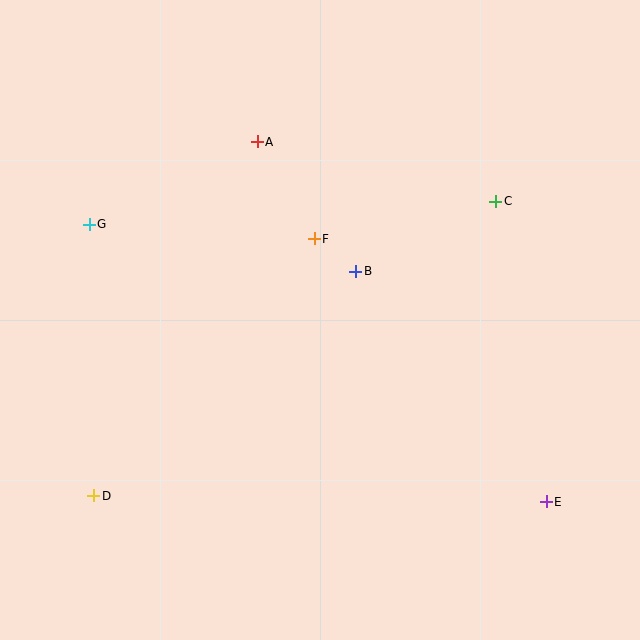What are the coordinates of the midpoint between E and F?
The midpoint between E and F is at (430, 370).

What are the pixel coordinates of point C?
Point C is at (496, 201).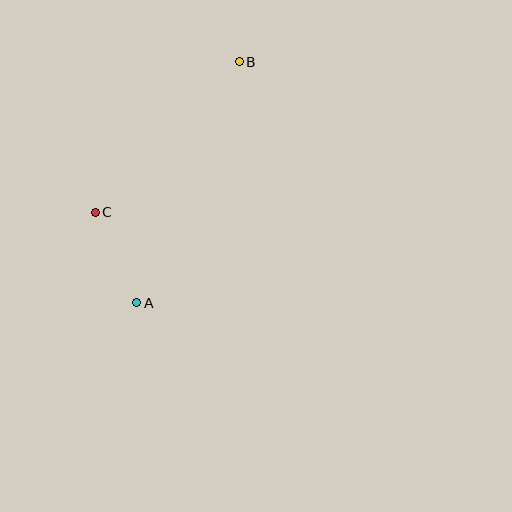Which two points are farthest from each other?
Points A and B are farthest from each other.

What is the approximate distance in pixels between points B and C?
The distance between B and C is approximately 208 pixels.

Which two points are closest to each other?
Points A and C are closest to each other.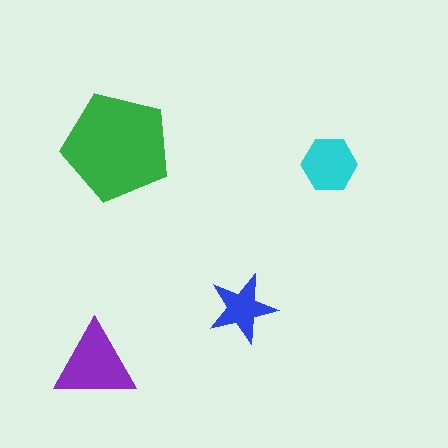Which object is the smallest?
The blue star.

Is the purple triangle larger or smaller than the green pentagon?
Smaller.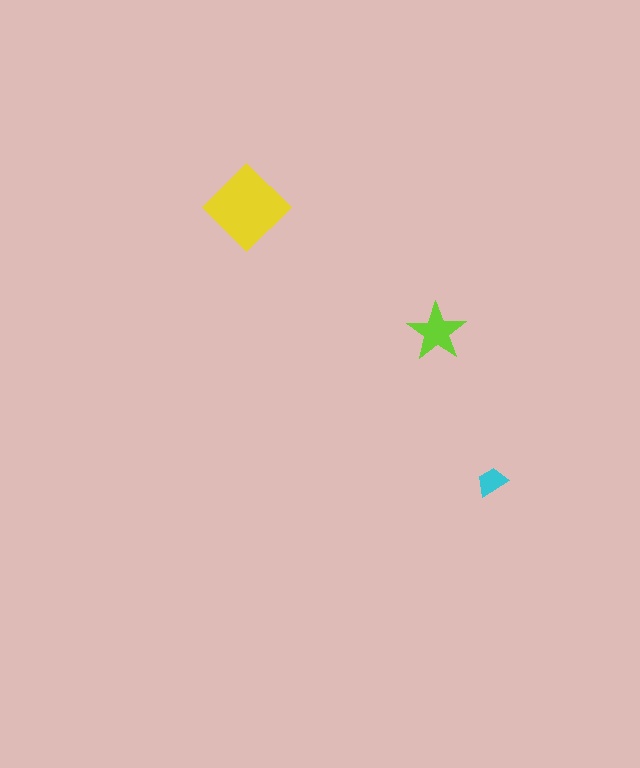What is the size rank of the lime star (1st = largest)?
2nd.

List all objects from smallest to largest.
The cyan trapezoid, the lime star, the yellow diamond.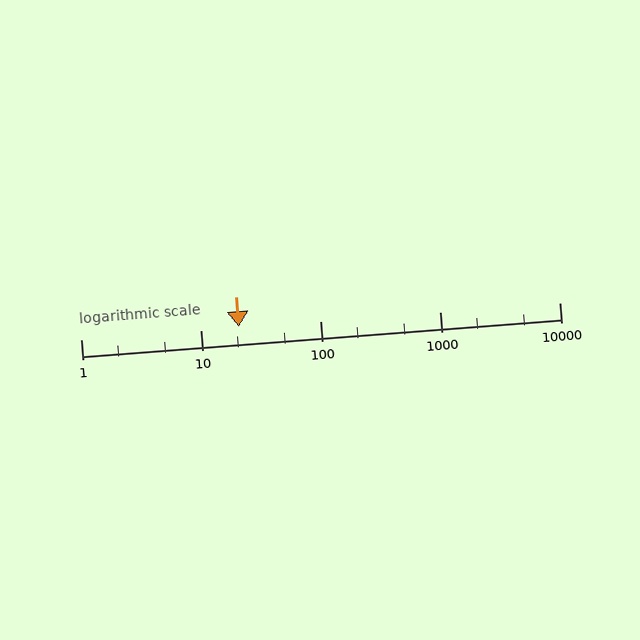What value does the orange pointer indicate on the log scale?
The pointer indicates approximately 21.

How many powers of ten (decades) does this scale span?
The scale spans 4 decades, from 1 to 10000.